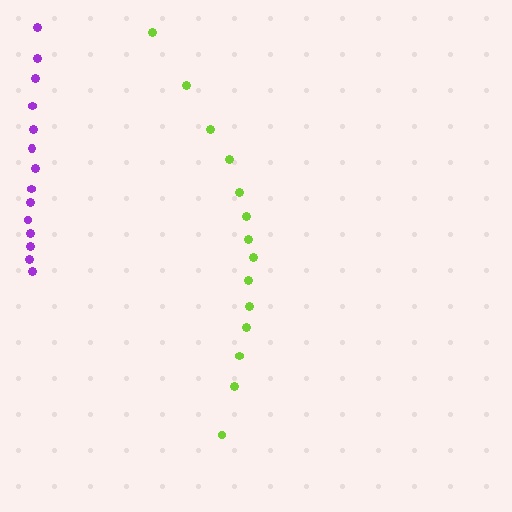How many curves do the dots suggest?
There are 2 distinct paths.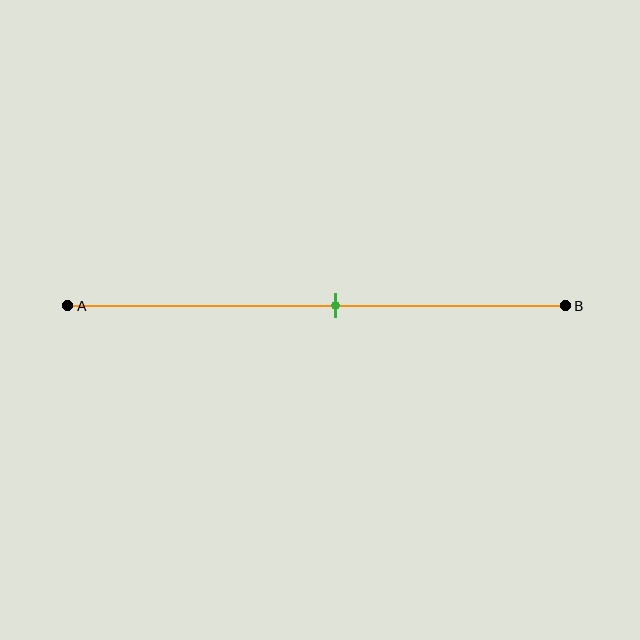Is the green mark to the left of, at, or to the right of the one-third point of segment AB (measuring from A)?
The green mark is to the right of the one-third point of segment AB.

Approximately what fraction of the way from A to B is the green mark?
The green mark is approximately 55% of the way from A to B.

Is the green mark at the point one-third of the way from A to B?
No, the mark is at about 55% from A, not at the 33% one-third point.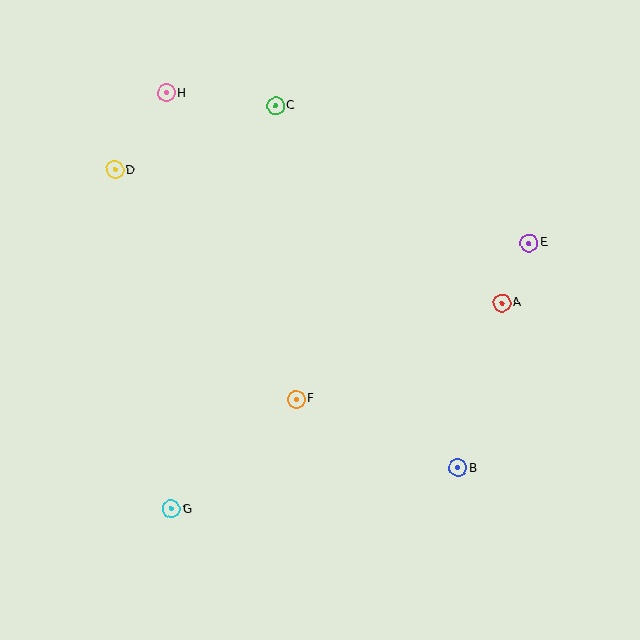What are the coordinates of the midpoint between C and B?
The midpoint between C and B is at (367, 287).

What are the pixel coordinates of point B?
Point B is at (458, 468).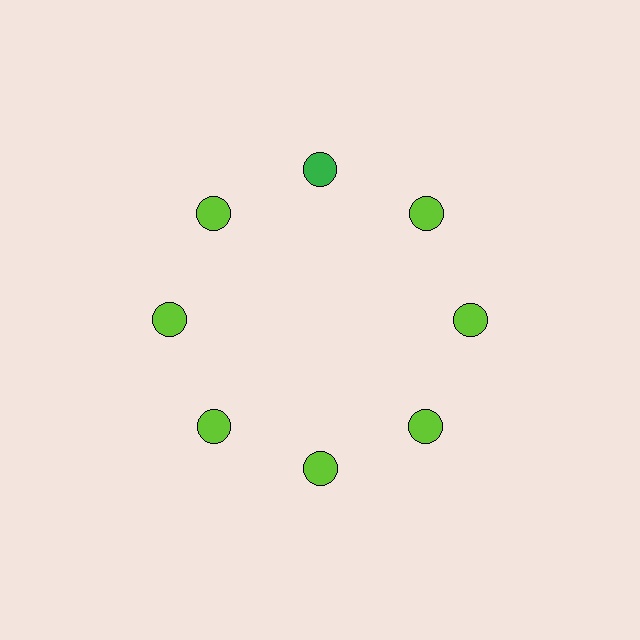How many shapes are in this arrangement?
There are 8 shapes arranged in a ring pattern.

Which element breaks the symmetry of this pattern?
The green circle at roughly the 12 o'clock position breaks the symmetry. All other shapes are lime circles.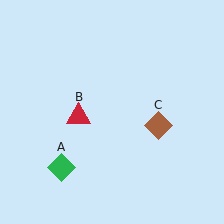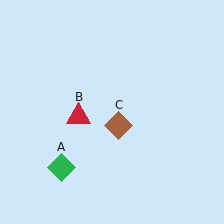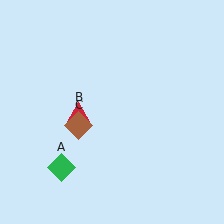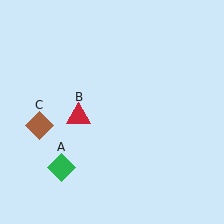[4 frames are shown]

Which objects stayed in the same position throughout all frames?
Green diamond (object A) and red triangle (object B) remained stationary.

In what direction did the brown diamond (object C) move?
The brown diamond (object C) moved left.